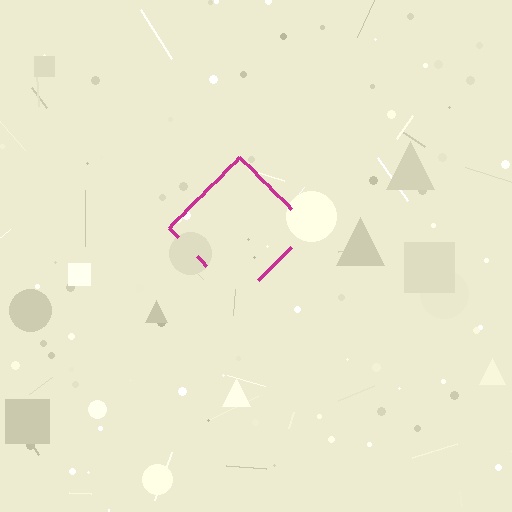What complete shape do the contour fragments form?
The contour fragments form a diamond.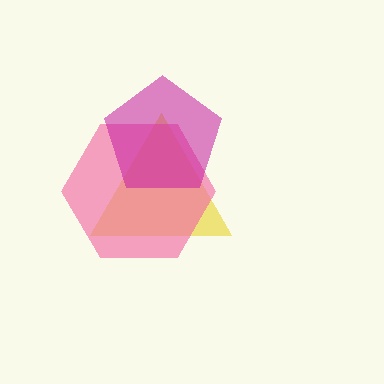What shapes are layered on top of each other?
The layered shapes are: a yellow triangle, a pink hexagon, a magenta pentagon.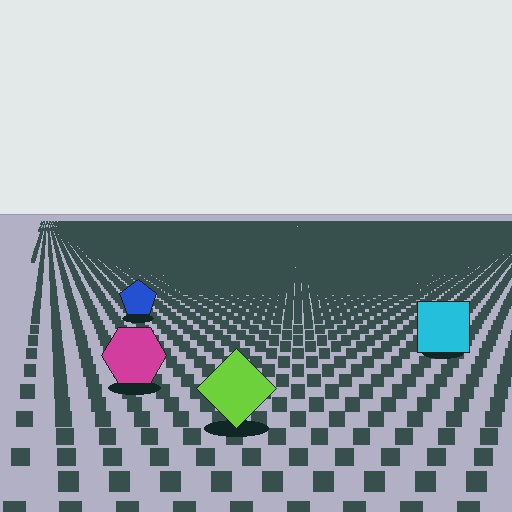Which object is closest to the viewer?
The lime diamond is closest. The texture marks near it are larger and more spread out.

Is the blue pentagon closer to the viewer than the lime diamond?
No. The lime diamond is closer — you can tell from the texture gradient: the ground texture is coarser near it.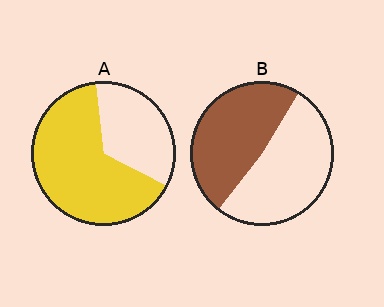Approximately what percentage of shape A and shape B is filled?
A is approximately 65% and B is approximately 50%.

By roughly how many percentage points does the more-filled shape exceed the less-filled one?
By roughly 20 percentage points (A over B).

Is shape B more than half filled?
Roughly half.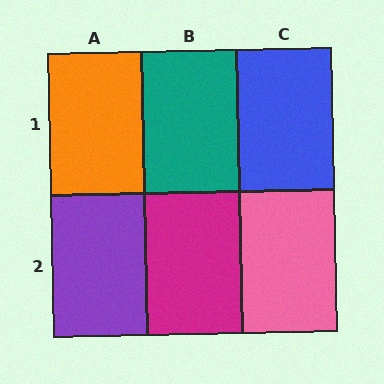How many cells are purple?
1 cell is purple.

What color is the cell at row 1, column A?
Orange.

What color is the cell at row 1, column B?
Teal.